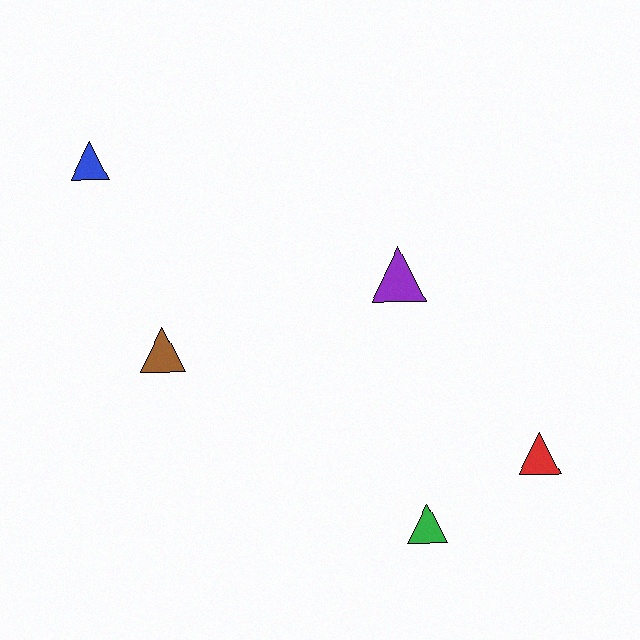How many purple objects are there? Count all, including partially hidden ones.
There is 1 purple object.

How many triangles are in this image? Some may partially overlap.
There are 5 triangles.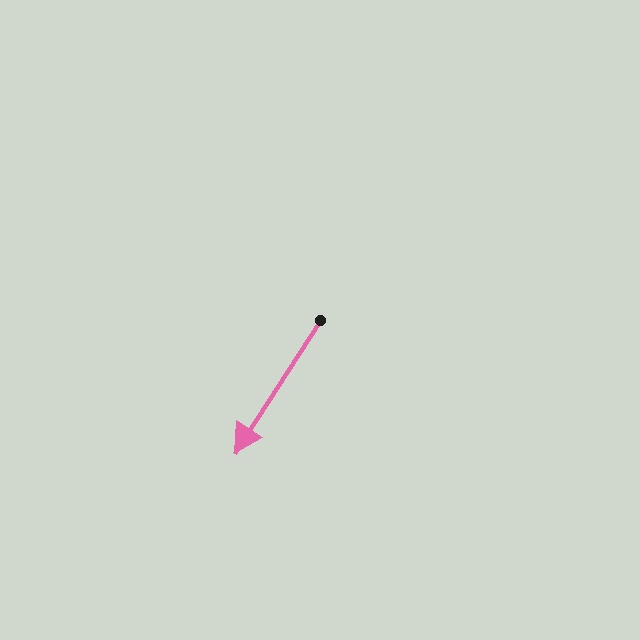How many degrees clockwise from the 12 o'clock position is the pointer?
Approximately 213 degrees.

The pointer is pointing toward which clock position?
Roughly 7 o'clock.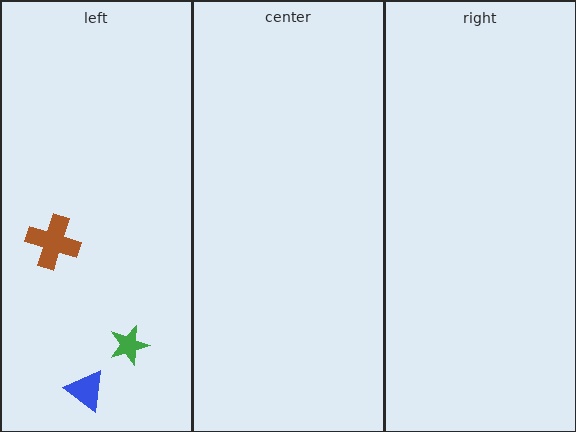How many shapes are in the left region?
3.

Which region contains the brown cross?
The left region.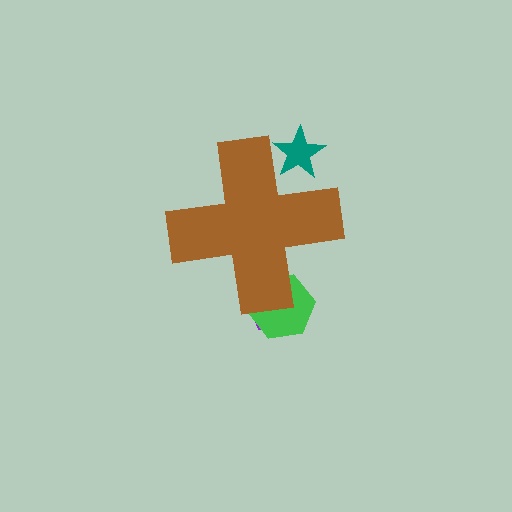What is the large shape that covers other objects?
A brown cross.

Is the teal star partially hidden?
Yes, the teal star is partially hidden behind the brown cross.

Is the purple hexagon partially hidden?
Yes, the purple hexagon is partially hidden behind the brown cross.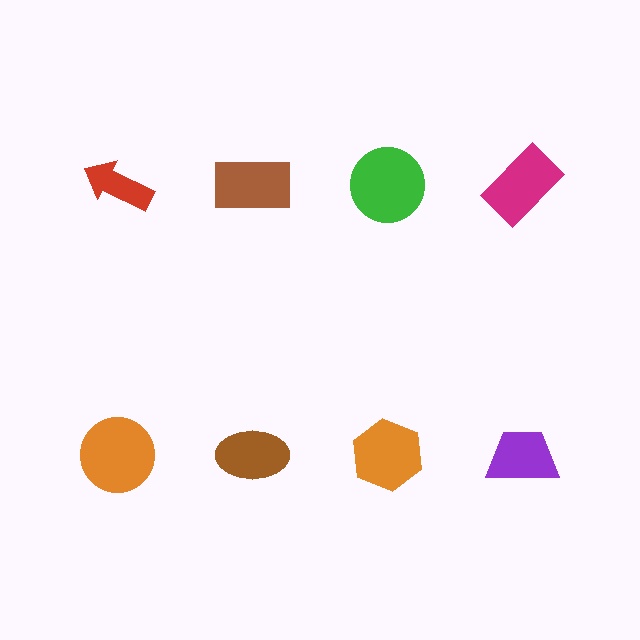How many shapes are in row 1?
4 shapes.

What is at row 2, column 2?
A brown ellipse.